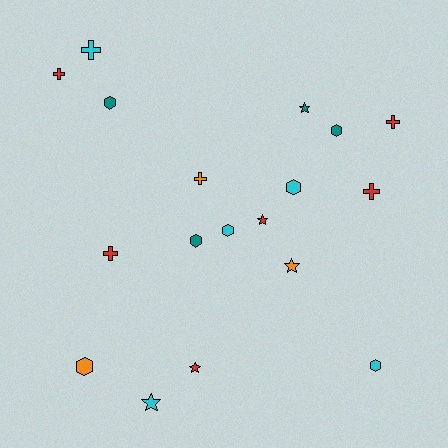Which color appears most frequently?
Red, with 6 objects.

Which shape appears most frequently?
Hexagon, with 7 objects.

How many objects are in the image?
There are 18 objects.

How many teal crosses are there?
There are no teal crosses.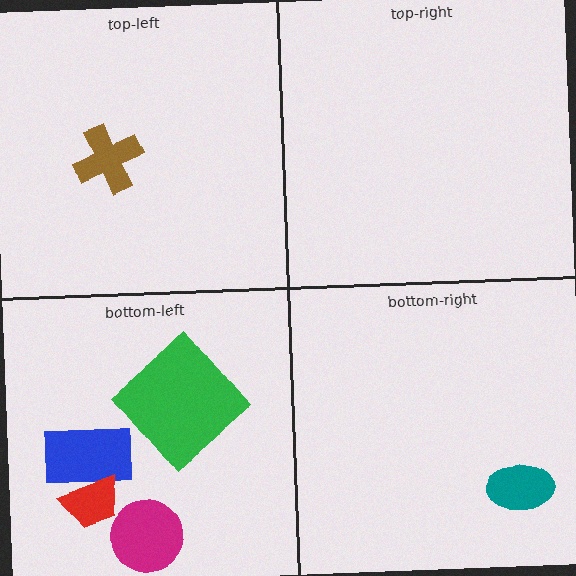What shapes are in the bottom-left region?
The magenta circle, the green diamond, the blue rectangle, the red trapezoid.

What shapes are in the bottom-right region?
The teal ellipse.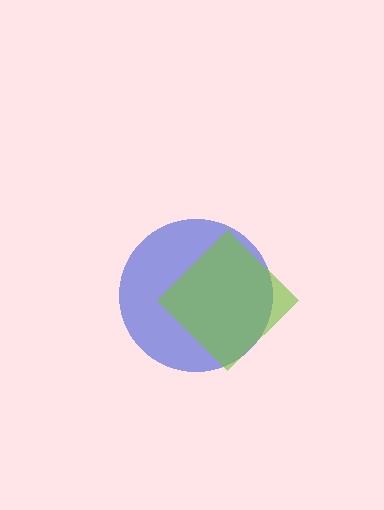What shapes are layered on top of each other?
The layered shapes are: a blue circle, a lime diamond.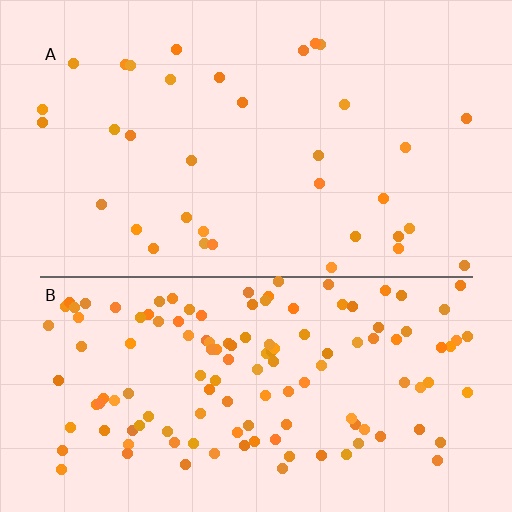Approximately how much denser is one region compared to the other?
Approximately 3.9× — region B over region A.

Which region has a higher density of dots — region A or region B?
B (the bottom).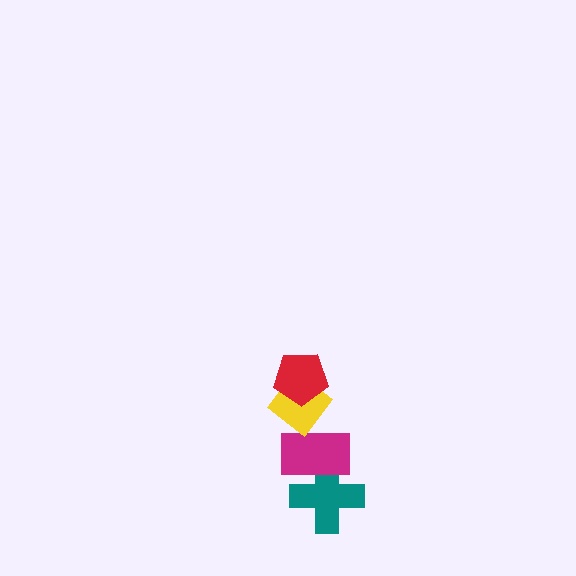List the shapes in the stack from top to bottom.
From top to bottom: the red pentagon, the yellow diamond, the magenta rectangle, the teal cross.